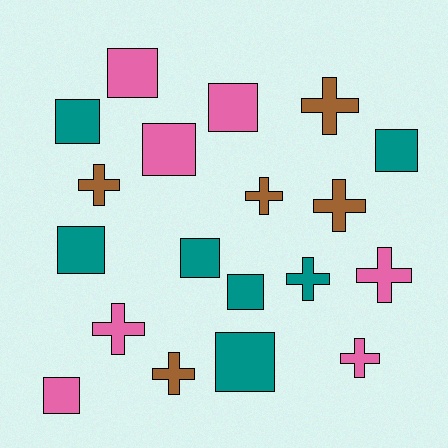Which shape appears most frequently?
Square, with 10 objects.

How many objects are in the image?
There are 19 objects.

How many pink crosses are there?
There are 3 pink crosses.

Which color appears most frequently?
Pink, with 7 objects.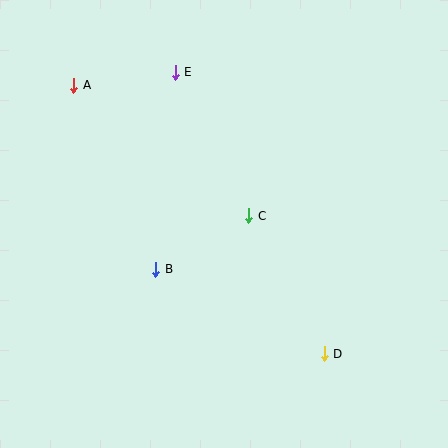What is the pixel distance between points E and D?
The distance between E and D is 318 pixels.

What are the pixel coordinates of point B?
Point B is at (156, 269).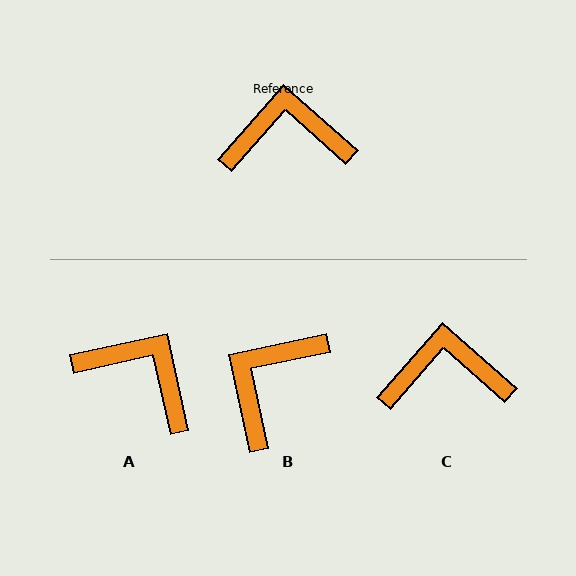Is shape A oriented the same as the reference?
No, it is off by about 36 degrees.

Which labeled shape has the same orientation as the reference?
C.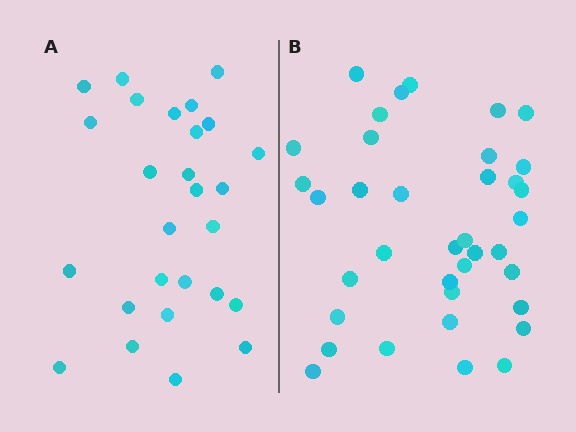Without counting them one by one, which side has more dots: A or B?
Region B (the right region) has more dots.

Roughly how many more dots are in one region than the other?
Region B has roughly 10 or so more dots than region A.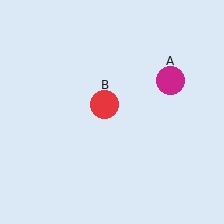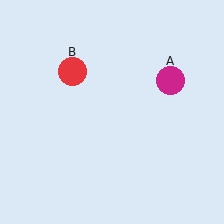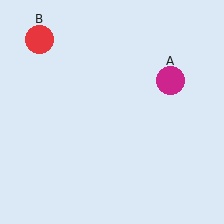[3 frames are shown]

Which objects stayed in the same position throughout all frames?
Magenta circle (object A) remained stationary.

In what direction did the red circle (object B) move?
The red circle (object B) moved up and to the left.